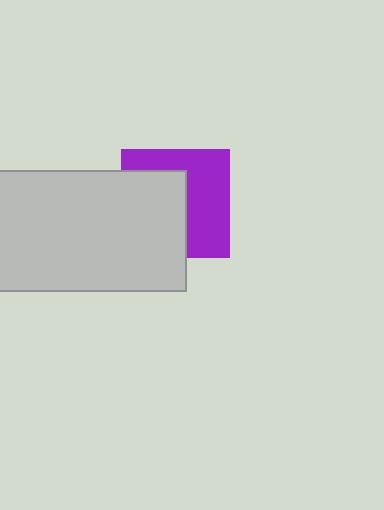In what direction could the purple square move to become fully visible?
The purple square could move right. That would shift it out from behind the light gray rectangle entirely.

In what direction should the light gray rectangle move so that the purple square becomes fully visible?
The light gray rectangle should move left. That is the shortest direction to clear the overlap and leave the purple square fully visible.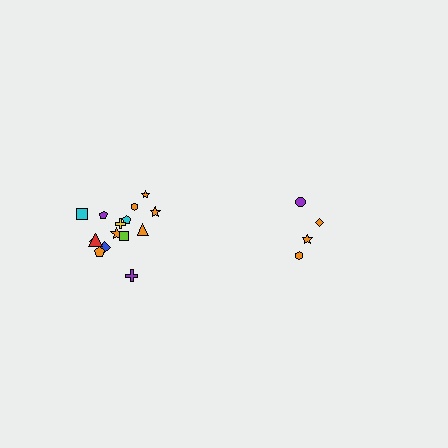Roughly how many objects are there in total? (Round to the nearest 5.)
Roughly 20 objects in total.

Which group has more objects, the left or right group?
The left group.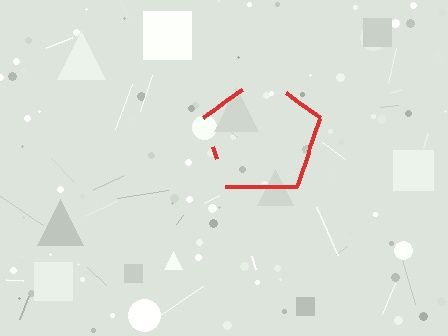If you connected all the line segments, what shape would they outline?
They would outline a pentagon.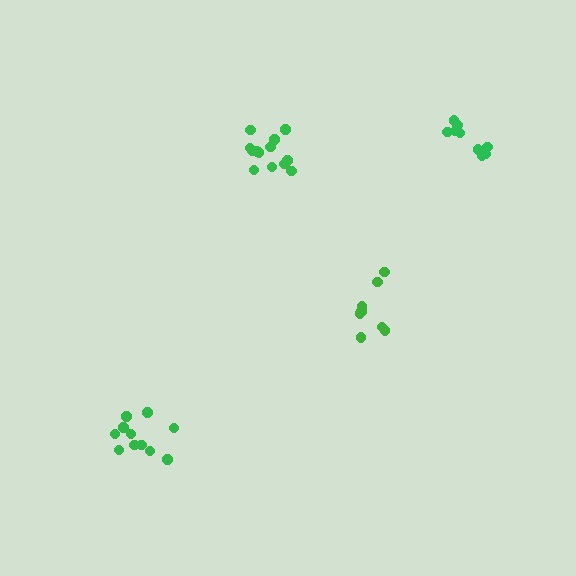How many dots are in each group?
Group 1: 11 dots, Group 2: 13 dots, Group 3: 9 dots, Group 4: 8 dots (41 total).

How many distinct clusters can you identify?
There are 4 distinct clusters.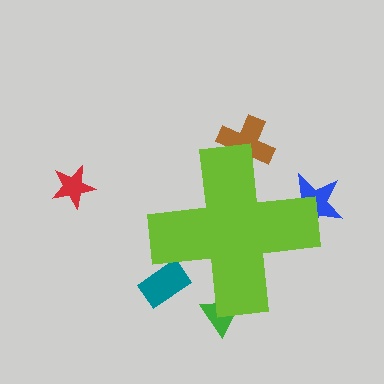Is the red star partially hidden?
No, the red star is fully visible.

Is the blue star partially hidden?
Yes, the blue star is partially hidden behind the lime cross.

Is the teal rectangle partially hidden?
Yes, the teal rectangle is partially hidden behind the lime cross.